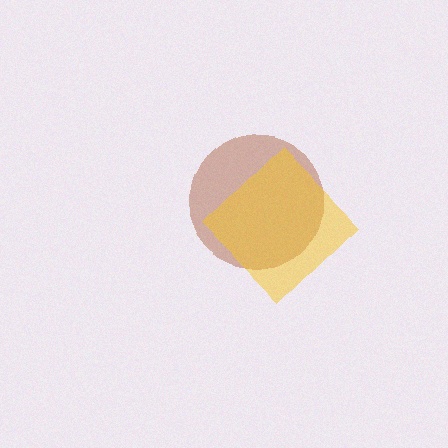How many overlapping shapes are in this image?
There are 2 overlapping shapes in the image.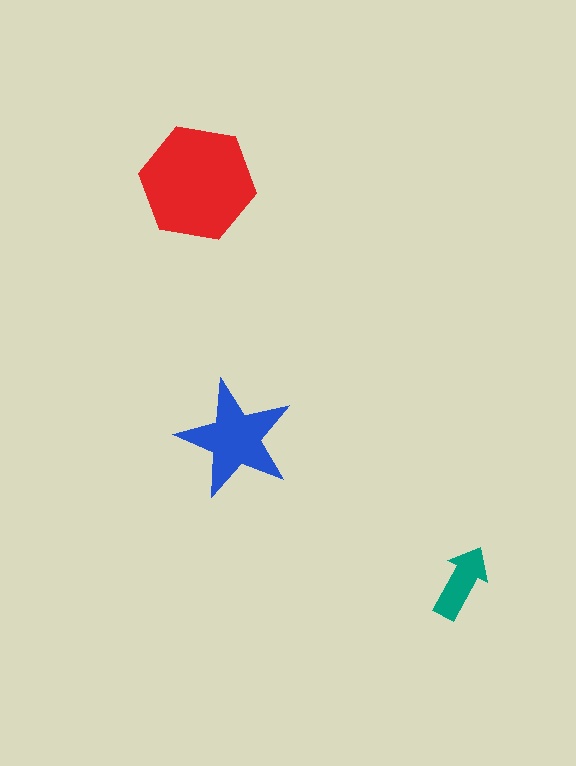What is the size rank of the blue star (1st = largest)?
2nd.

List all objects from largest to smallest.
The red hexagon, the blue star, the teal arrow.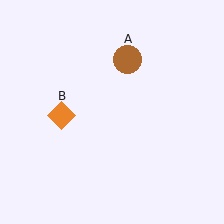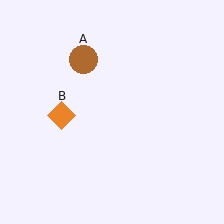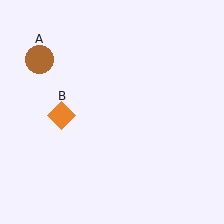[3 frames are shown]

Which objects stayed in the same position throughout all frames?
Orange diamond (object B) remained stationary.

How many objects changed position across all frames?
1 object changed position: brown circle (object A).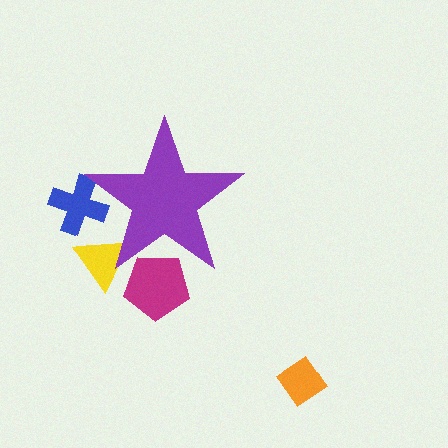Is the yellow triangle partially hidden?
Yes, the yellow triangle is partially hidden behind the purple star.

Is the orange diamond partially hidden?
No, the orange diamond is fully visible.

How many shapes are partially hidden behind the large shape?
3 shapes are partially hidden.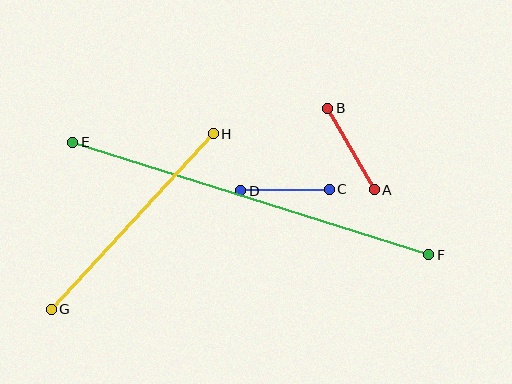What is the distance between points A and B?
The distance is approximately 94 pixels.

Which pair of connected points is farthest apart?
Points E and F are farthest apart.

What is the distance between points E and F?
The distance is approximately 373 pixels.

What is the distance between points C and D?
The distance is approximately 89 pixels.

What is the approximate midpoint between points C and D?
The midpoint is at approximately (285, 190) pixels.